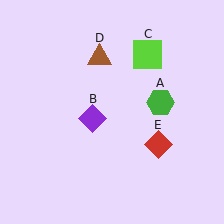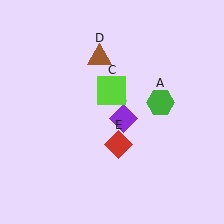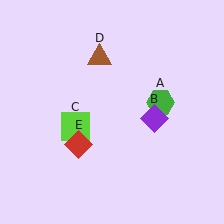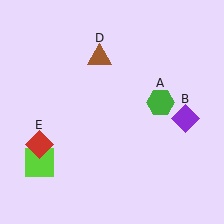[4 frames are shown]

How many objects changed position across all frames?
3 objects changed position: purple diamond (object B), lime square (object C), red diamond (object E).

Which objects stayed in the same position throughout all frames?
Green hexagon (object A) and brown triangle (object D) remained stationary.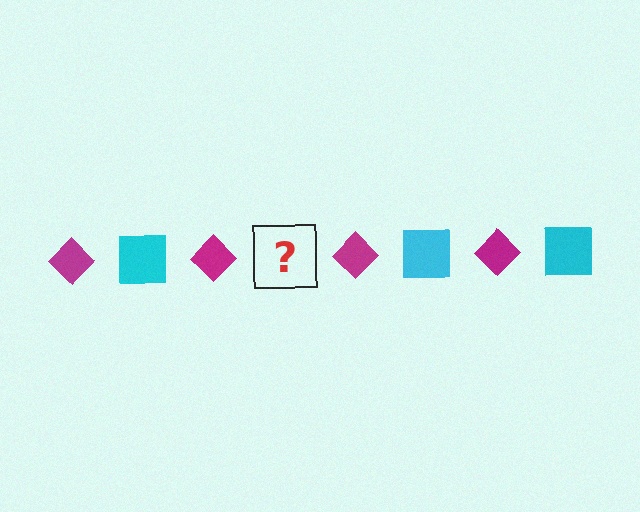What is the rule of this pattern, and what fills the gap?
The rule is that the pattern alternates between magenta diamond and cyan square. The gap should be filled with a cyan square.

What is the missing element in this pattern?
The missing element is a cyan square.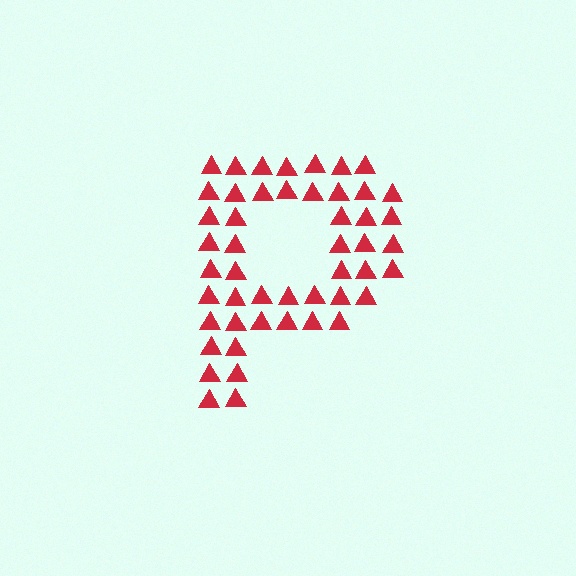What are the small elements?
The small elements are triangles.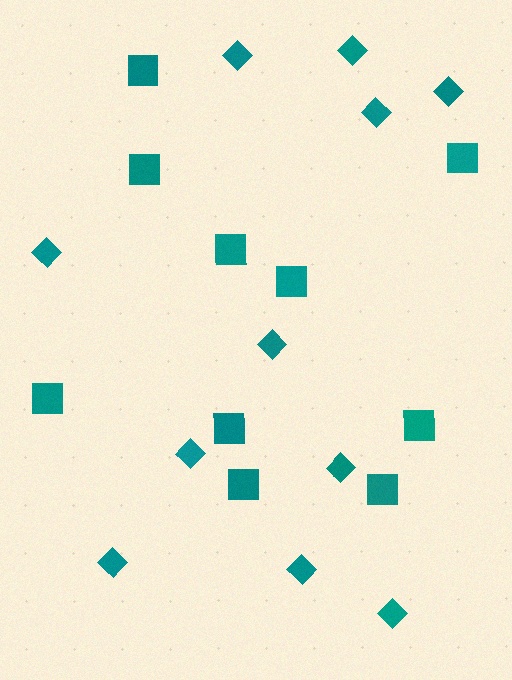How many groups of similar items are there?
There are 2 groups: one group of squares (10) and one group of diamonds (11).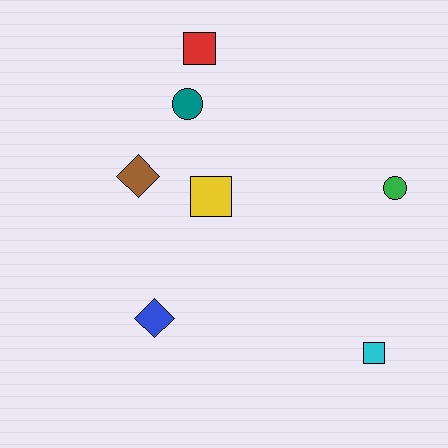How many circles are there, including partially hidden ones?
There are 2 circles.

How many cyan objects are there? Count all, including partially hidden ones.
There is 1 cyan object.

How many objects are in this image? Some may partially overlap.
There are 7 objects.